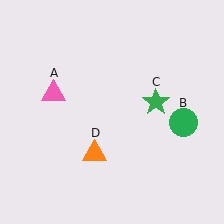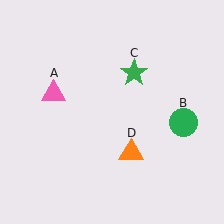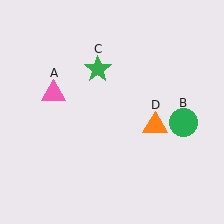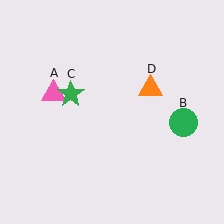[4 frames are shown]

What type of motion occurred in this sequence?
The green star (object C), orange triangle (object D) rotated counterclockwise around the center of the scene.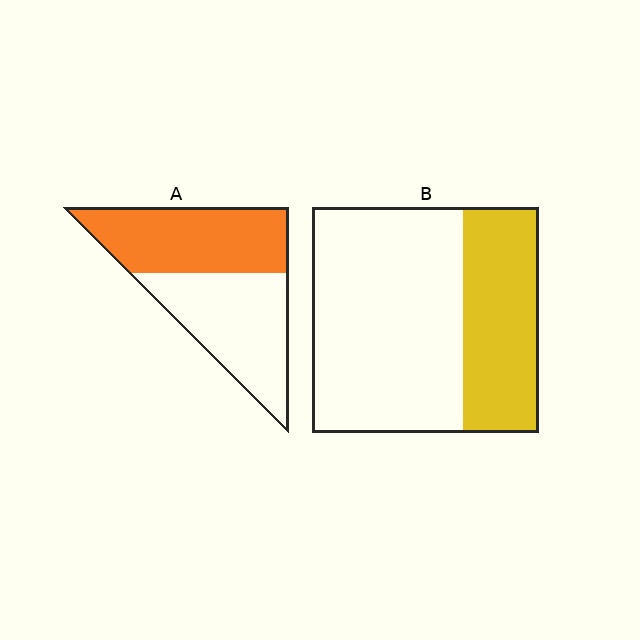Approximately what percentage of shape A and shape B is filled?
A is approximately 50% and B is approximately 35%.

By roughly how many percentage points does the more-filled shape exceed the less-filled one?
By roughly 15 percentage points (A over B).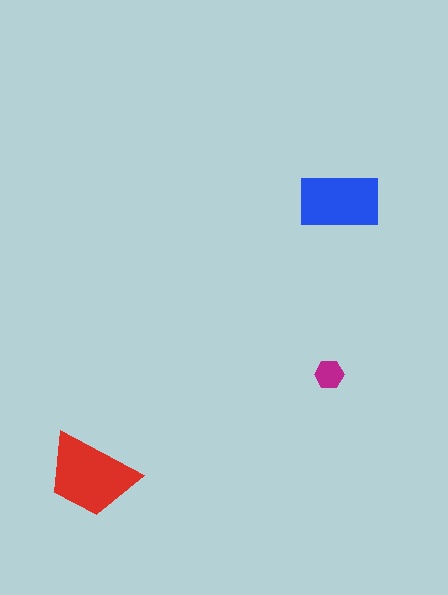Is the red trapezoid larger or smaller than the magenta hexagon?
Larger.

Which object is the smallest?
The magenta hexagon.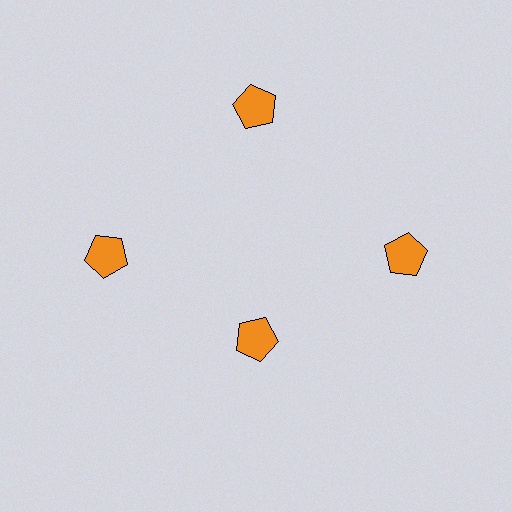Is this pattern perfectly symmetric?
No. The 4 orange pentagons are arranged in a ring, but one element near the 6 o'clock position is pulled inward toward the center, breaking the 4-fold rotational symmetry.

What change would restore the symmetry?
The symmetry would be restored by moving it outward, back onto the ring so that all 4 pentagons sit at equal angles and equal distance from the center.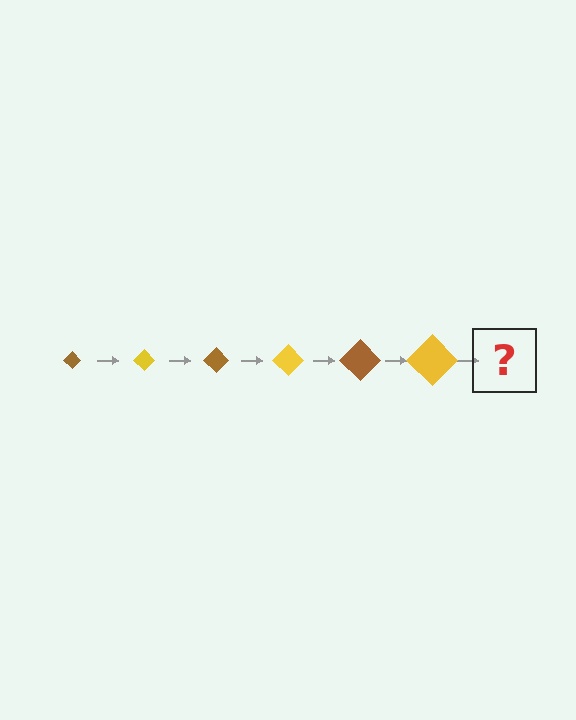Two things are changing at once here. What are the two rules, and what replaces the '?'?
The two rules are that the diamond grows larger each step and the color cycles through brown and yellow. The '?' should be a brown diamond, larger than the previous one.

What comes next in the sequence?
The next element should be a brown diamond, larger than the previous one.